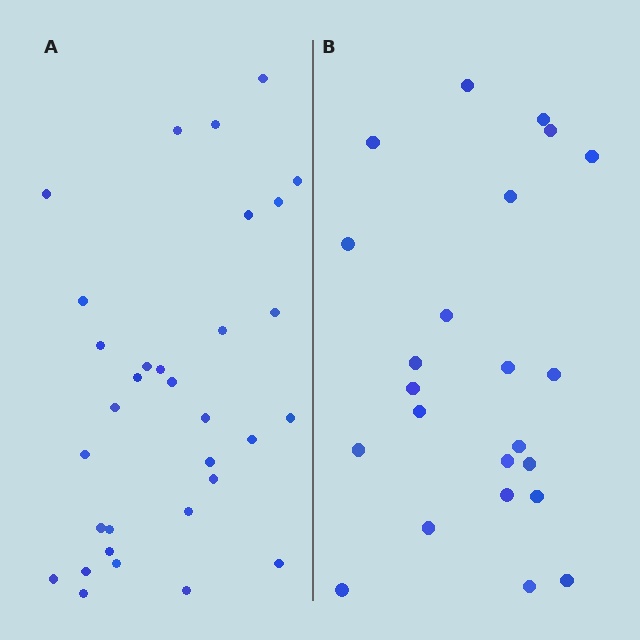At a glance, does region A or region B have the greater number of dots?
Region A (the left region) has more dots.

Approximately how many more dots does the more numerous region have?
Region A has roughly 8 or so more dots than region B.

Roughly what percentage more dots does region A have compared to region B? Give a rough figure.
About 40% more.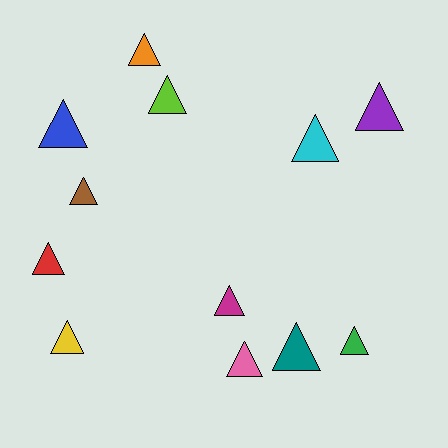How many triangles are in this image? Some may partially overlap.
There are 12 triangles.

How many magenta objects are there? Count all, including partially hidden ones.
There is 1 magenta object.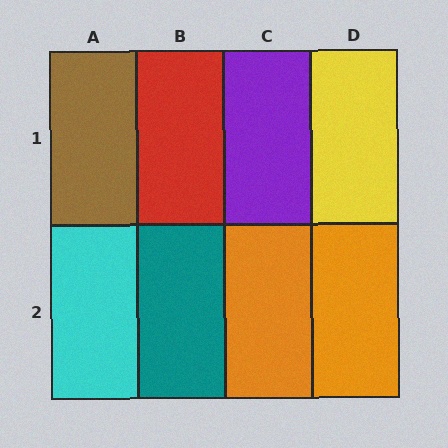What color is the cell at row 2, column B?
Teal.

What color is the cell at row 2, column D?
Orange.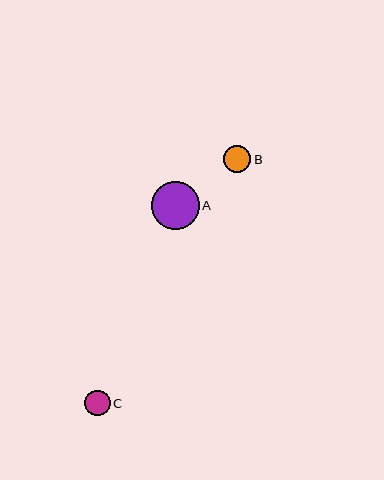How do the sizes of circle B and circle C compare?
Circle B and circle C are approximately the same size.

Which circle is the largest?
Circle A is the largest with a size of approximately 48 pixels.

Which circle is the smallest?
Circle C is the smallest with a size of approximately 25 pixels.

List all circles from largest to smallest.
From largest to smallest: A, B, C.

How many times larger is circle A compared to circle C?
Circle A is approximately 1.9 times the size of circle C.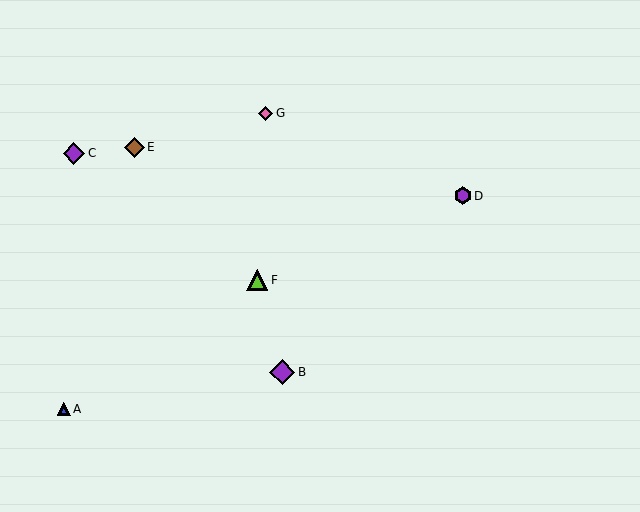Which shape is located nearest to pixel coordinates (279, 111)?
The pink diamond (labeled G) at (266, 113) is nearest to that location.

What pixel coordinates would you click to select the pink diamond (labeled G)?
Click at (266, 113) to select the pink diamond G.